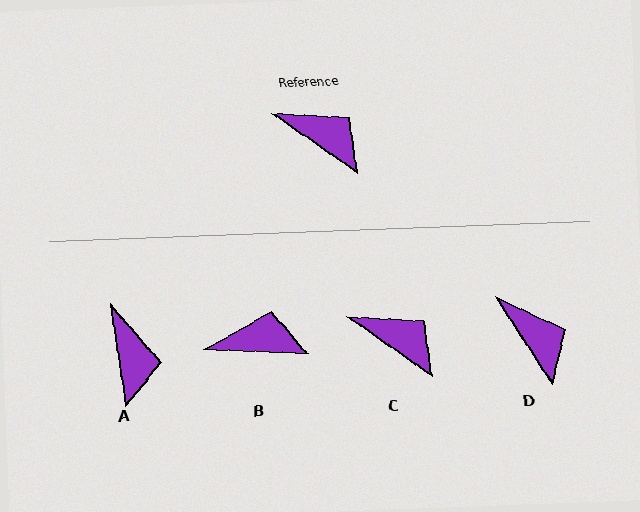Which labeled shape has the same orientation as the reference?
C.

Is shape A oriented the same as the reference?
No, it is off by about 47 degrees.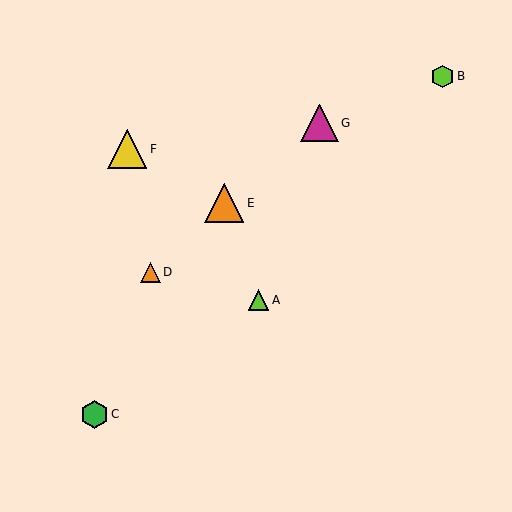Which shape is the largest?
The yellow triangle (labeled F) is the largest.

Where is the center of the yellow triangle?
The center of the yellow triangle is at (127, 149).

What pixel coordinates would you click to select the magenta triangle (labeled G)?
Click at (319, 123) to select the magenta triangle G.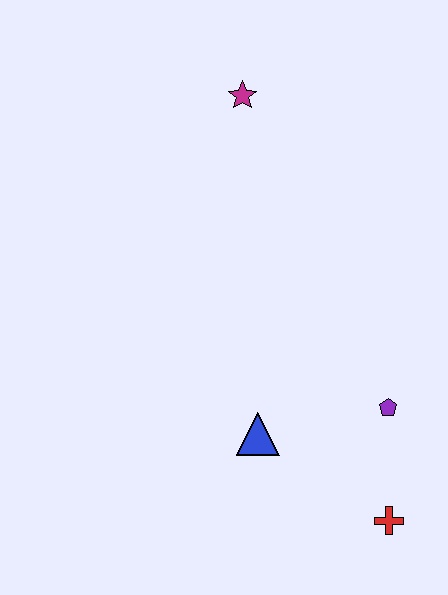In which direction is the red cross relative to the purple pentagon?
The red cross is below the purple pentagon.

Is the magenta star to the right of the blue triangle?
No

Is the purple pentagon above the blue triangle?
Yes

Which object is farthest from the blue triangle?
The magenta star is farthest from the blue triangle.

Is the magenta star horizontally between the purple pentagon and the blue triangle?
No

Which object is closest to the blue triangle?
The purple pentagon is closest to the blue triangle.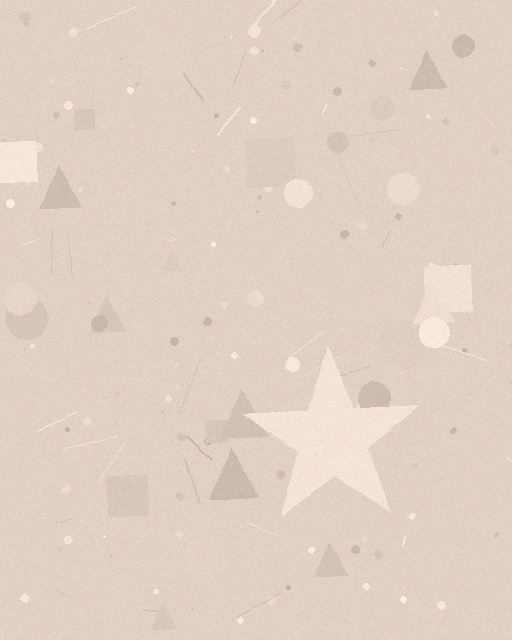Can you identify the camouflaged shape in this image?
The camouflaged shape is a star.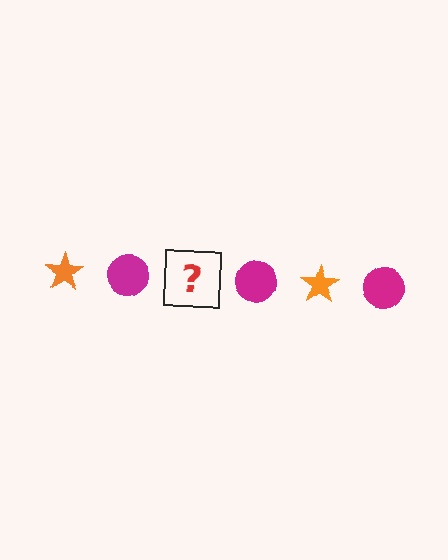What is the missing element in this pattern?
The missing element is an orange star.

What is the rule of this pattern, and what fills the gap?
The rule is that the pattern alternates between orange star and magenta circle. The gap should be filled with an orange star.